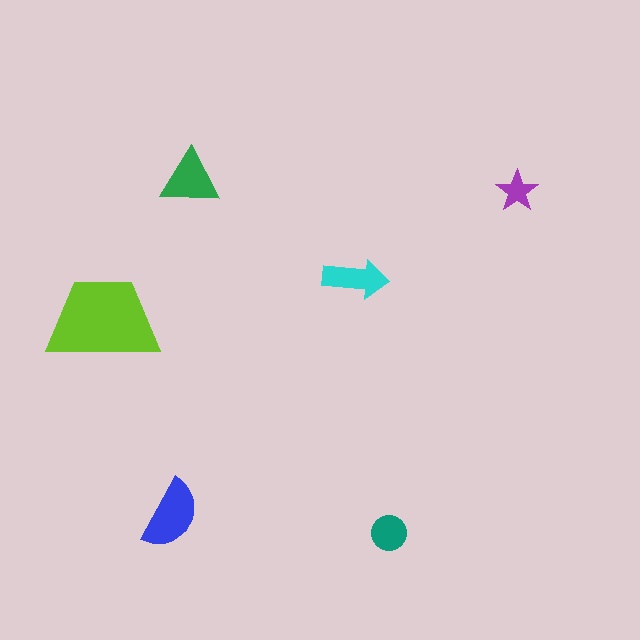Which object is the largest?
The lime trapezoid.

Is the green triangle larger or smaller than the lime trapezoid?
Smaller.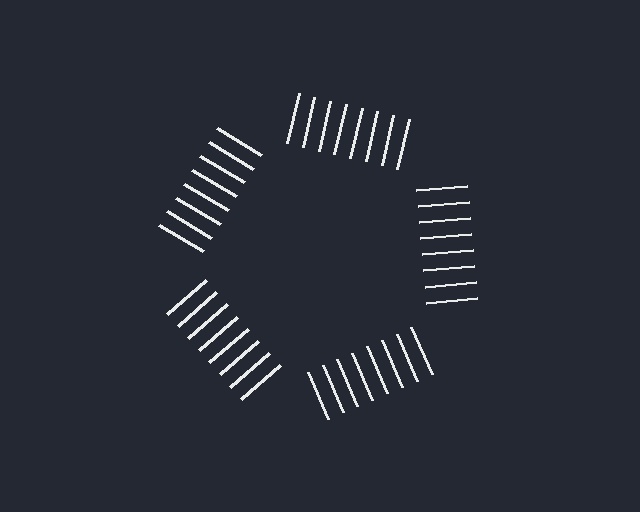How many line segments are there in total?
40 — 8 along each of the 5 edges.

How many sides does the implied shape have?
5 sides — the line-ends trace a pentagon.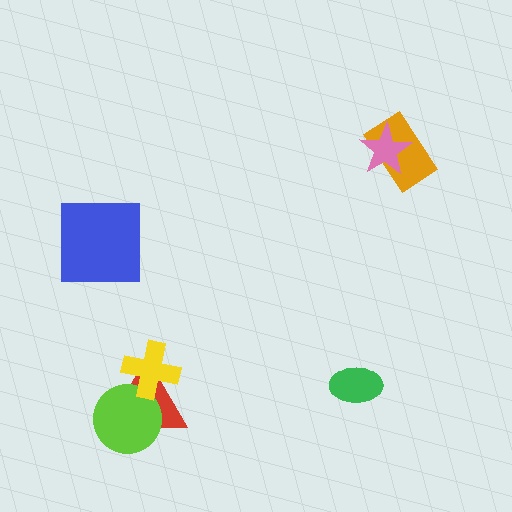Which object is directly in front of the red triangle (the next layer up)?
The lime circle is directly in front of the red triangle.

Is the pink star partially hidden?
No, no other shape covers it.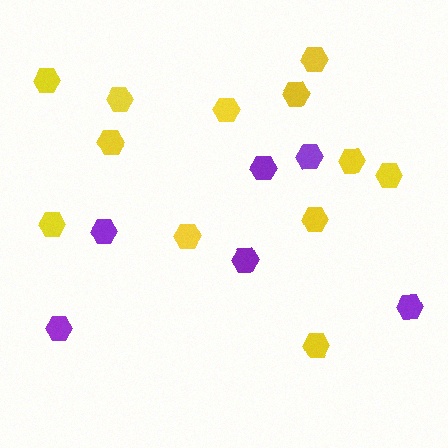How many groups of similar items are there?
There are 2 groups: one group of yellow hexagons (12) and one group of purple hexagons (6).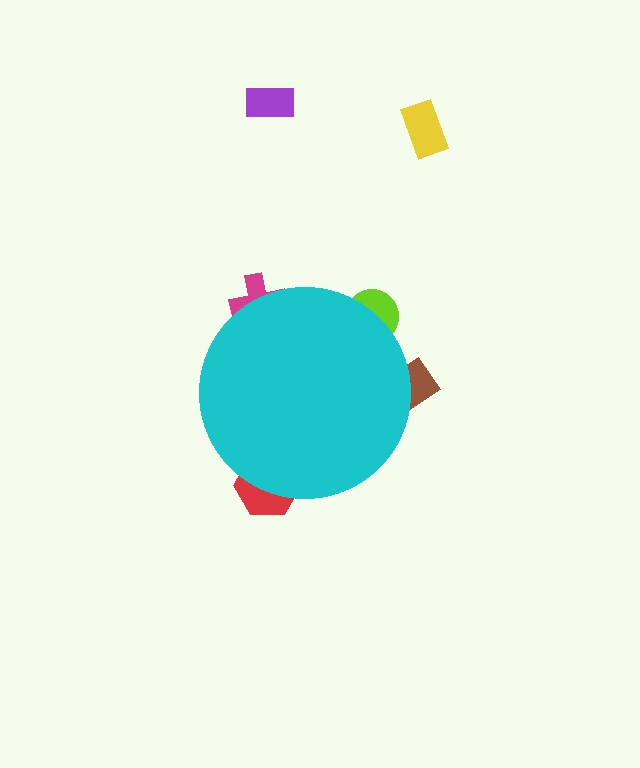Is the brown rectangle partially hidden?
Yes, the brown rectangle is partially hidden behind the cyan circle.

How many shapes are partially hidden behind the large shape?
4 shapes are partially hidden.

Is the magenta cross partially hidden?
Yes, the magenta cross is partially hidden behind the cyan circle.